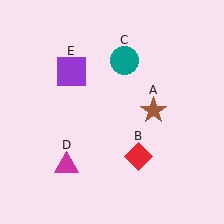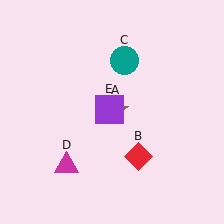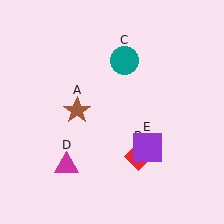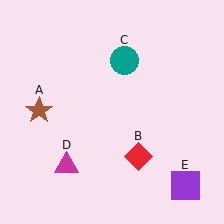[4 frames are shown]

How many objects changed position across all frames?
2 objects changed position: brown star (object A), purple square (object E).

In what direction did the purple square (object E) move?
The purple square (object E) moved down and to the right.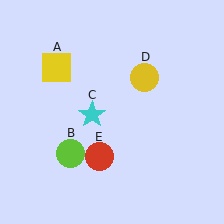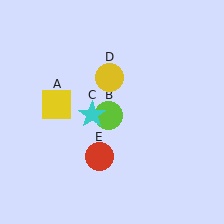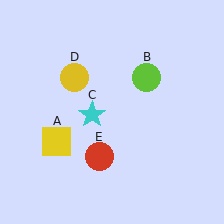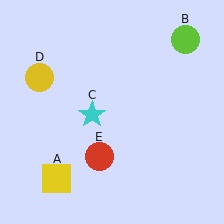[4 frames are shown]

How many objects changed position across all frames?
3 objects changed position: yellow square (object A), lime circle (object B), yellow circle (object D).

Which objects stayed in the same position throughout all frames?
Cyan star (object C) and red circle (object E) remained stationary.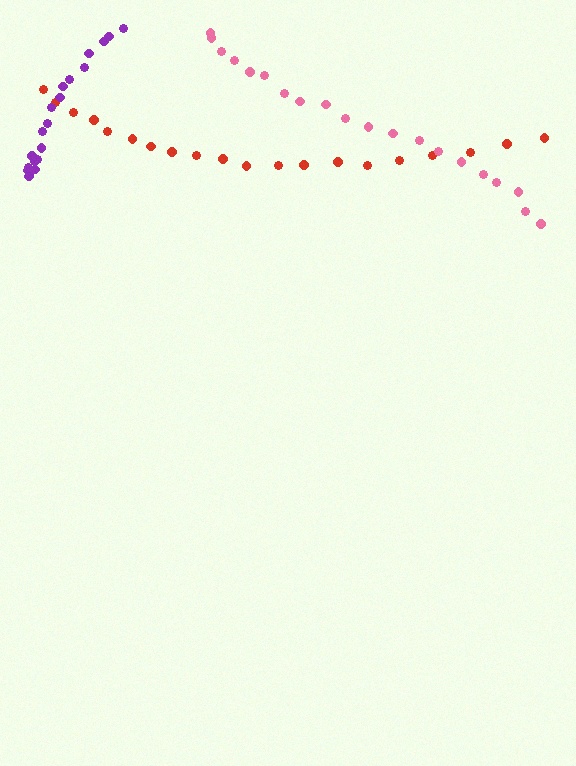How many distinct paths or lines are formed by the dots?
There are 3 distinct paths.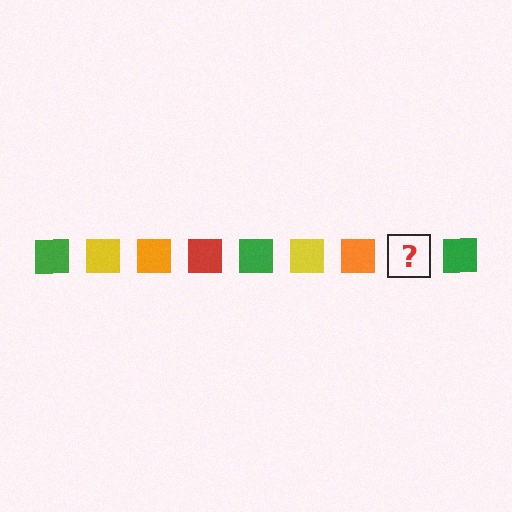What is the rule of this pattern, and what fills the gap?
The rule is that the pattern cycles through green, yellow, orange, red squares. The gap should be filled with a red square.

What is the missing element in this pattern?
The missing element is a red square.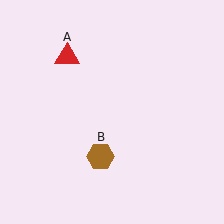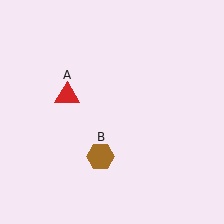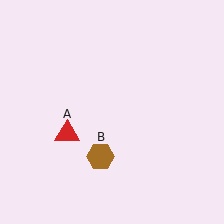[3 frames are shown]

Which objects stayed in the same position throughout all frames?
Brown hexagon (object B) remained stationary.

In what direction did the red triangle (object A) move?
The red triangle (object A) moved down.